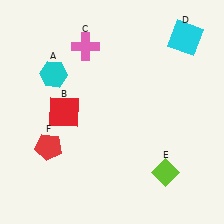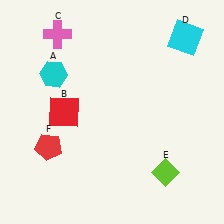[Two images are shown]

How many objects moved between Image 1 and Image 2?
1 object moved between the two images.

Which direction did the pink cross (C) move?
The pink cross (C) moved left.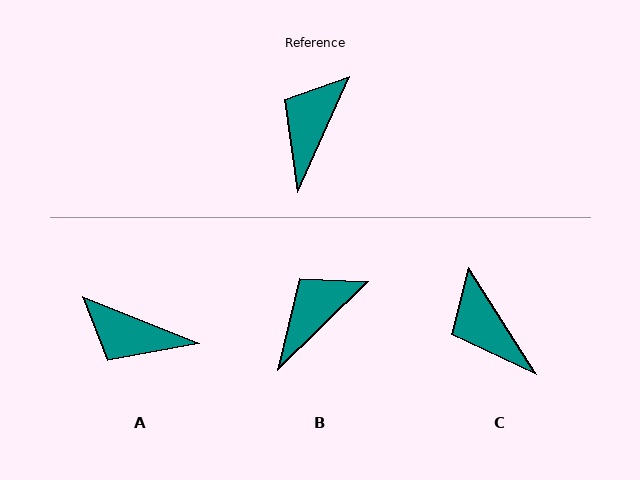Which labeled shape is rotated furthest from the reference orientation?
A, about 92 degrees away.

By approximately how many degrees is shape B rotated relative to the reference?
Approximately 22 degrees clockwise.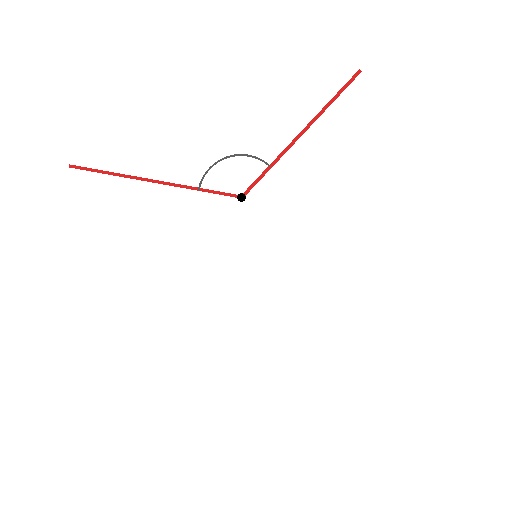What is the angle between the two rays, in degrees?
Approximately 123 degrees.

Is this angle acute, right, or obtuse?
It is obtuse.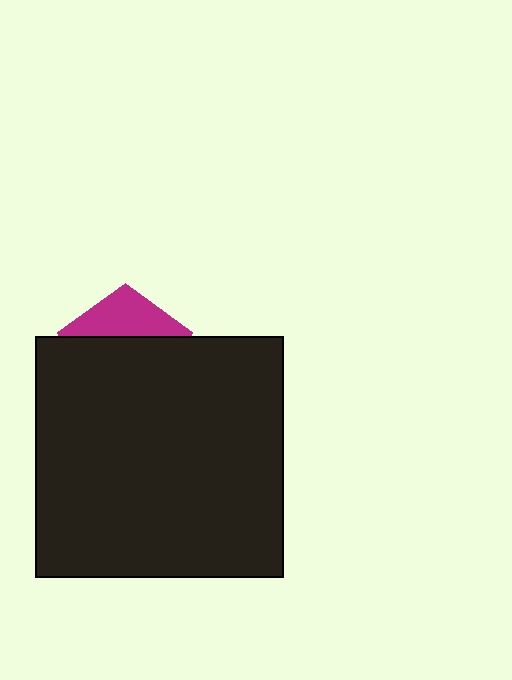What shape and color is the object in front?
The object in front is a black rectangle.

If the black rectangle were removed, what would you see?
You would see the complete magenta pentagon.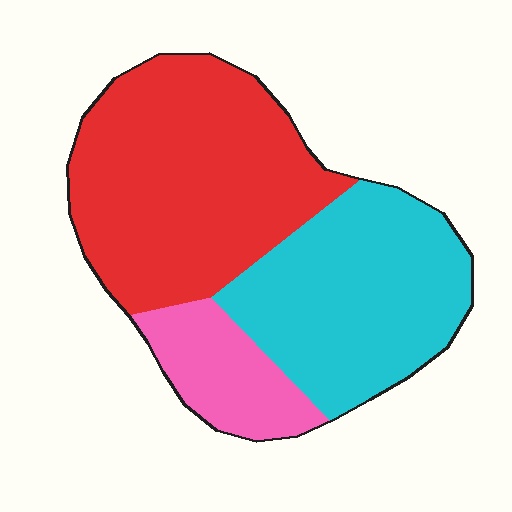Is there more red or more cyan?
Red.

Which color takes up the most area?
Red, at roughly 50%.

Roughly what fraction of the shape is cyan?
Cyan takes up between a third and a half of the shape.